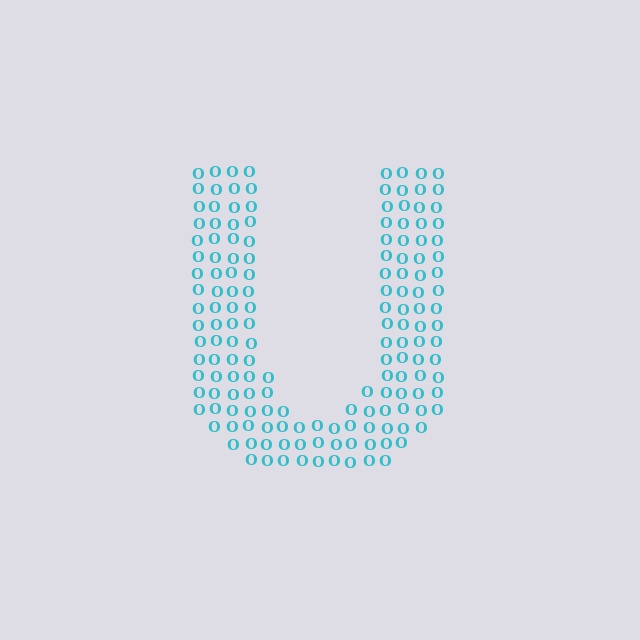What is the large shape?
The large shape is the letter U.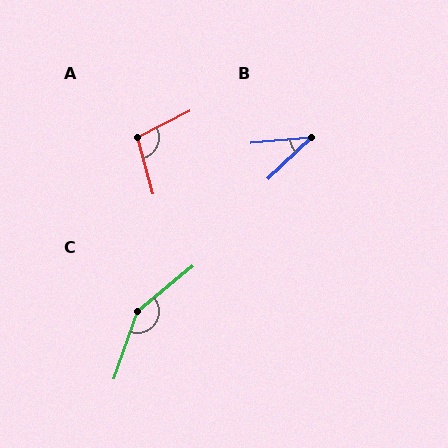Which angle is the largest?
C, at approximately 149 degrees.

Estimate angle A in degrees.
Approximately 101 degrees.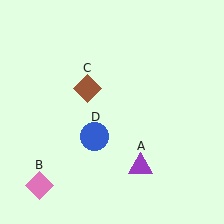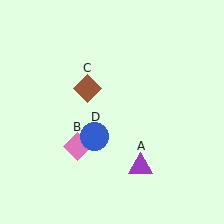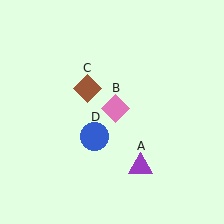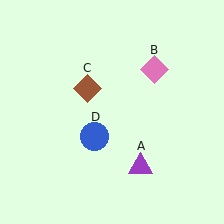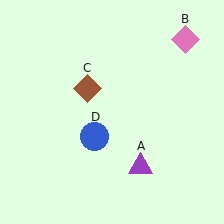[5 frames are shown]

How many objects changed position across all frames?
1 object changed position: pink diamond (object B).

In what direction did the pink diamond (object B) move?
The pink diamond (object B) moved up and to the right.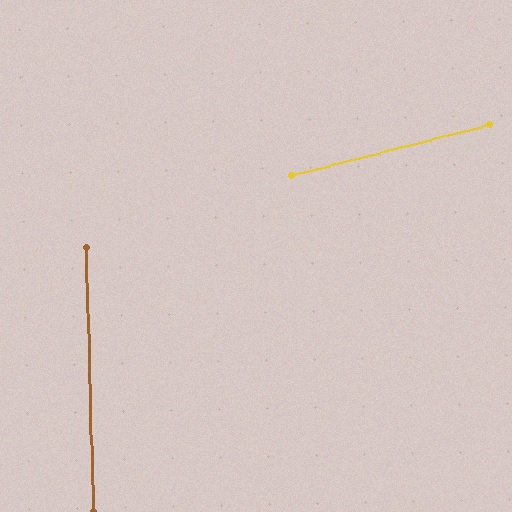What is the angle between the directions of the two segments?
Approximately 77 degrees.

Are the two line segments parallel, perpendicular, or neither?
Neither parallel nor perpendicular — they differ by about 77°.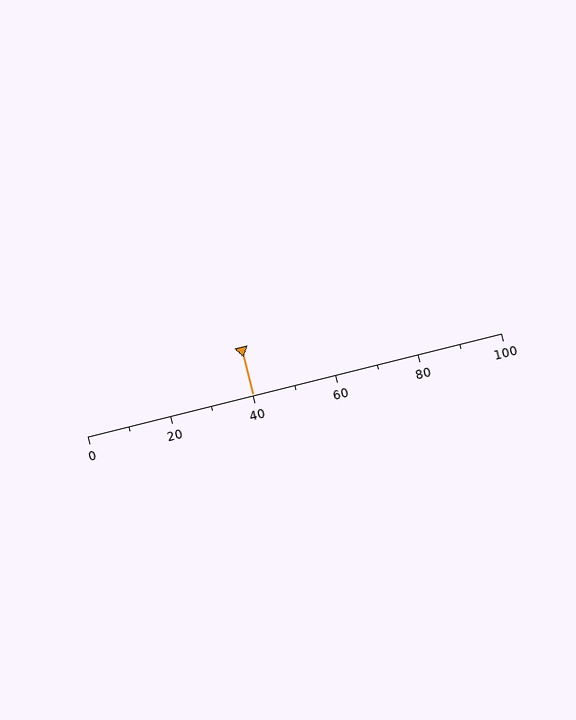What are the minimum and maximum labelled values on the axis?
The axis runs from 0 to 100.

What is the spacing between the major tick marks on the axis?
The major ticks are spaced 20 apart.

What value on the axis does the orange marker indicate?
The marker indicates approximately 40.